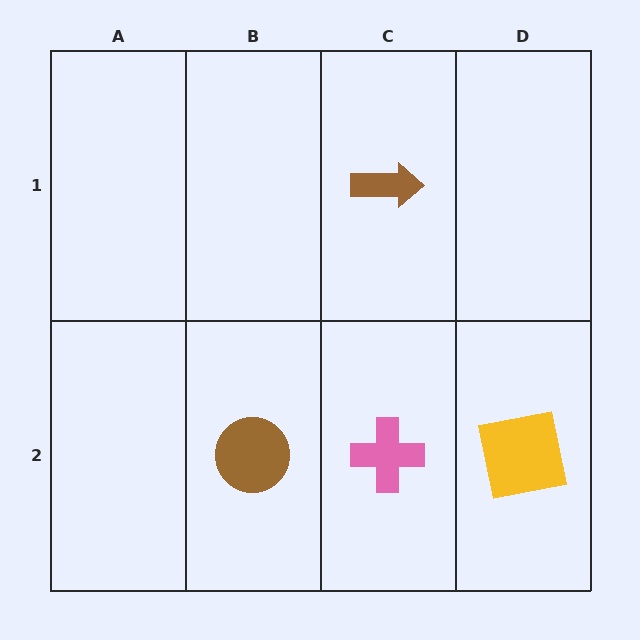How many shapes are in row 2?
3 shapes.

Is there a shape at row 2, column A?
No, that cell is empty.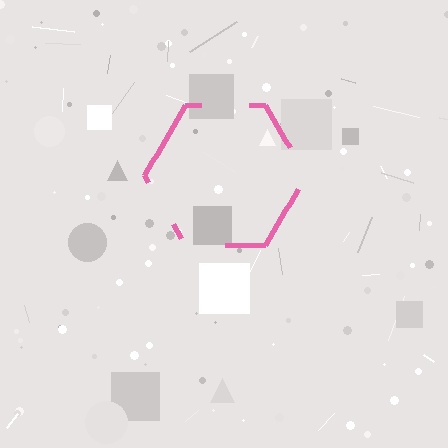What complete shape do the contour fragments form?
The contour fragments form a hexagon.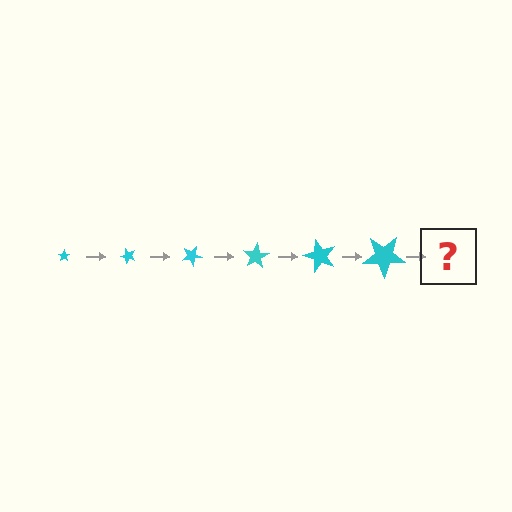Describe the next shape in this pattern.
It should be a star, larger than the previous one and rotated 300 degrees from the start.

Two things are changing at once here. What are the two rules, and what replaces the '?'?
The two rules are that the star grows larger each step and it rotates 50 degrees each step. The '?' should be a star, larger than the previous one and rotated 300 degrees from the start.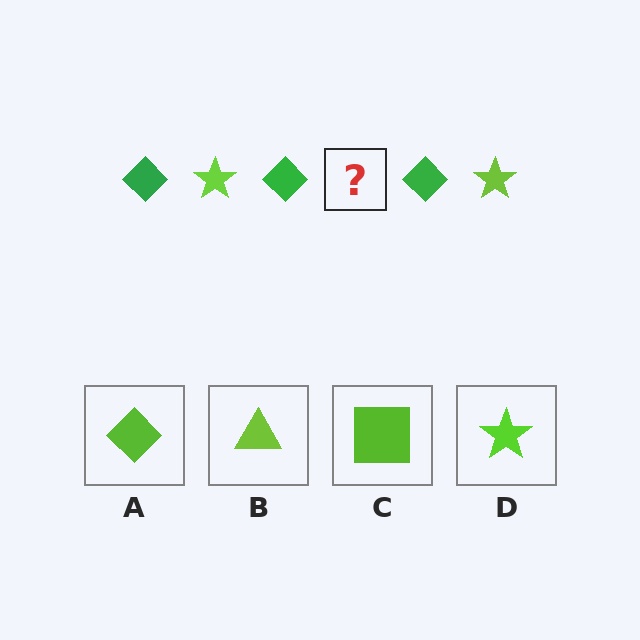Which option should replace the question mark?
Option D.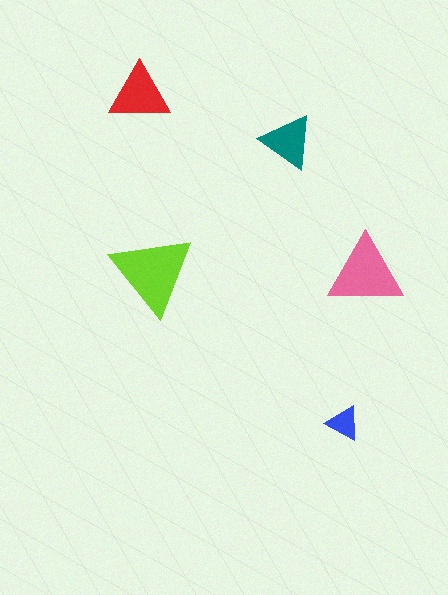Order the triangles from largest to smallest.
the lime one, the pink one, the red one, the teal one, the blue one.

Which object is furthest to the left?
The red triangle is leftmost.